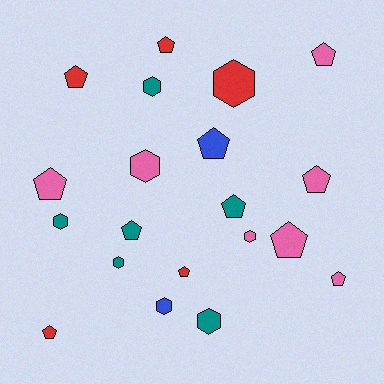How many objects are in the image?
There are 20 objects.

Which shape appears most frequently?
Pentagon, with 12 objects.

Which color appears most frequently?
Pink, with 7 objects.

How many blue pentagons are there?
There is 1 blue pentagon.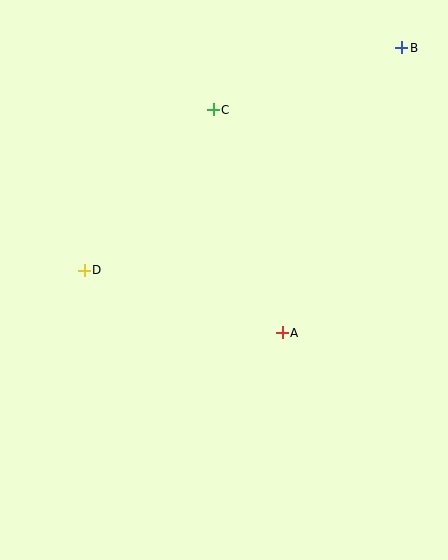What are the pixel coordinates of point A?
Point A is at (282, 333).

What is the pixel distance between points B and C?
The distance between B and C is 198 pixels.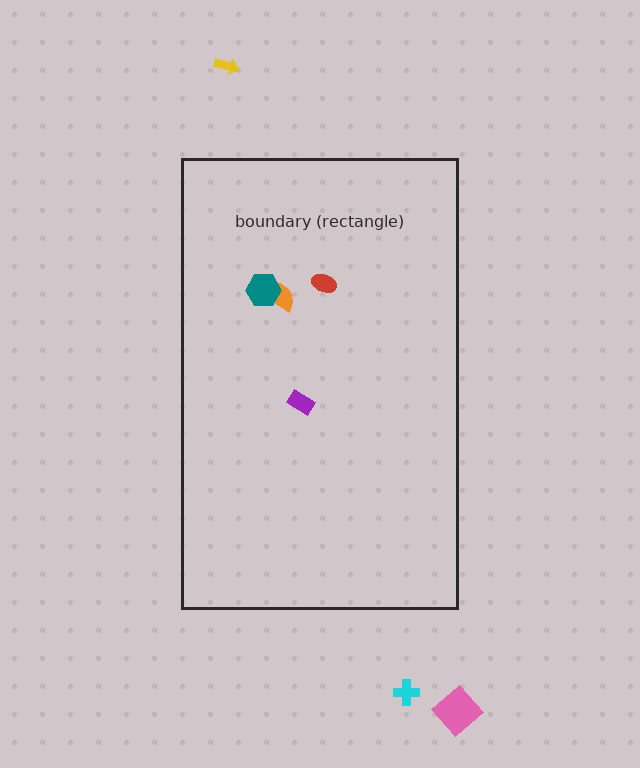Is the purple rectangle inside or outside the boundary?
Inside.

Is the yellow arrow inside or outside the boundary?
Outside.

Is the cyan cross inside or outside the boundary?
Outside.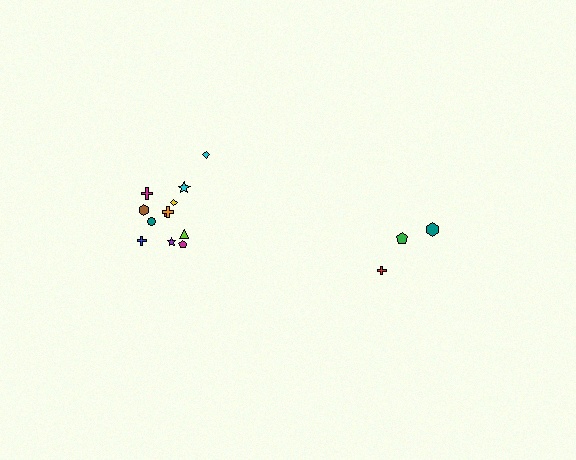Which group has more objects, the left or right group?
The left group.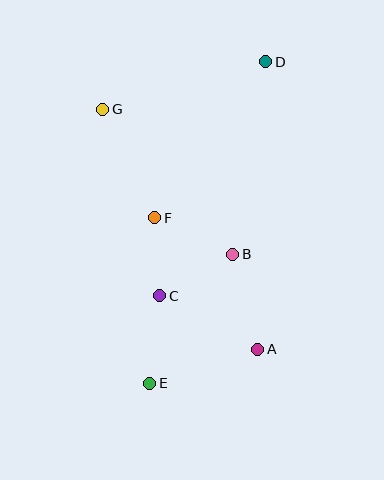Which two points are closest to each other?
Points C and F are closest to each other.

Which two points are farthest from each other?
Points D and E are farthest from each other.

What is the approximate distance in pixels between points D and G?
The distance between D and G is approximately 170 pixels.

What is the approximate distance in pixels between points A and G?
The distance between A and G is approximately 286 pixels.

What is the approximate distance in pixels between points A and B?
The distance between A and B is approximately 98 pixels.